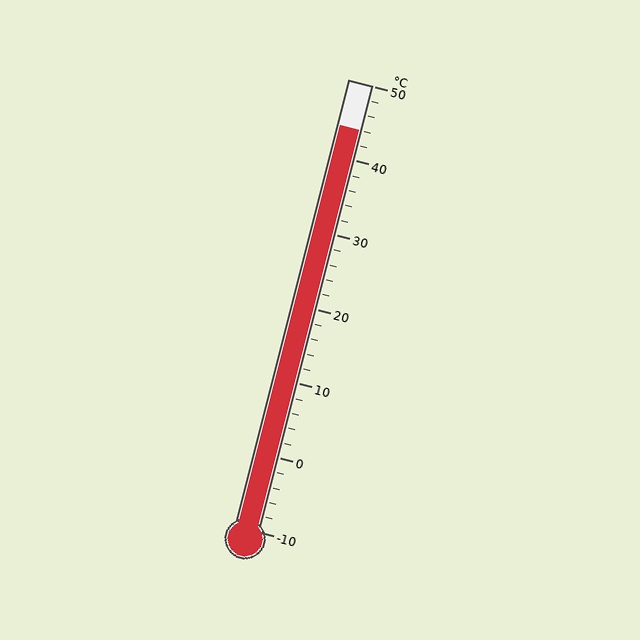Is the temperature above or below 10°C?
The temperature is above 10°C.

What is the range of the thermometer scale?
The thermometer scale ranges from -10°C to 50°C.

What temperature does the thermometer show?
The thermometer shows approximately 44°C.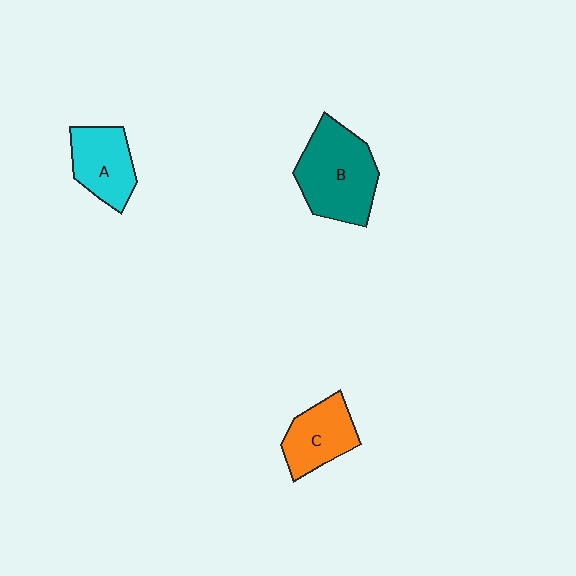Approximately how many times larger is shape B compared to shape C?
Approximately 1.6 times.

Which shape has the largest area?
Shape B (teal).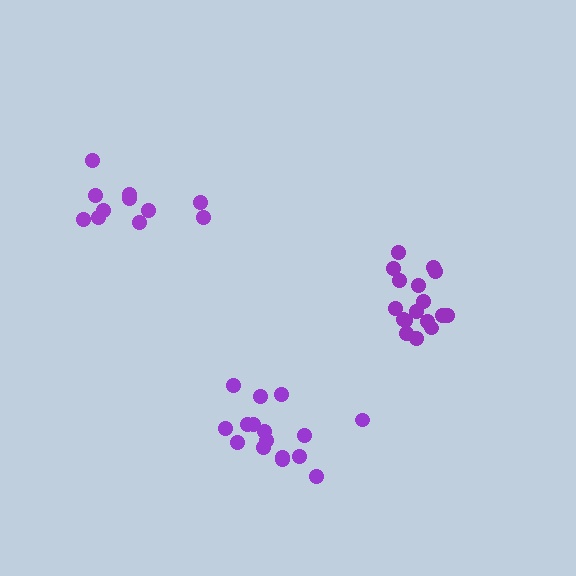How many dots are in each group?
Group 1: 11 dots, Group 2: 16 dots, Group 3: 17 dots (44 total).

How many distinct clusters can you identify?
There are 3 distinct clusters.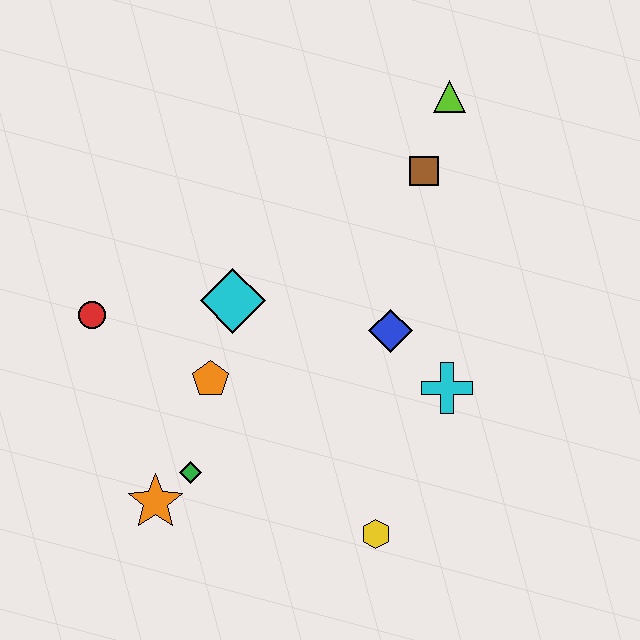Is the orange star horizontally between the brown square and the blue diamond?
No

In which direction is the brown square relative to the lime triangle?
The brown square is below the lime triangle.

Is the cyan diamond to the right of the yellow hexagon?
No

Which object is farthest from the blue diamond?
The red circle is farthest from the blue diamond.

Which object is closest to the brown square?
The lime triangle is closest to the brown square.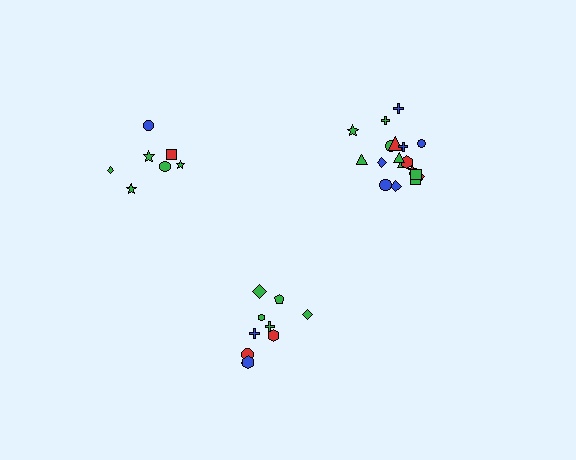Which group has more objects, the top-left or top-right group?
The top-right group.